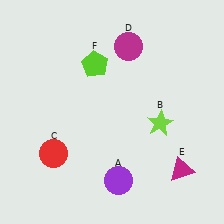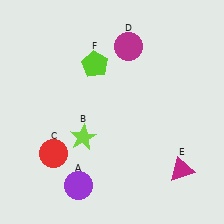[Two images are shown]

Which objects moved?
The objects that moved are: the purple circle (A), the lime star (B).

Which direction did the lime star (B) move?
The lime star (B) moved left.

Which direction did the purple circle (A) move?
The purple circle (A) moved left.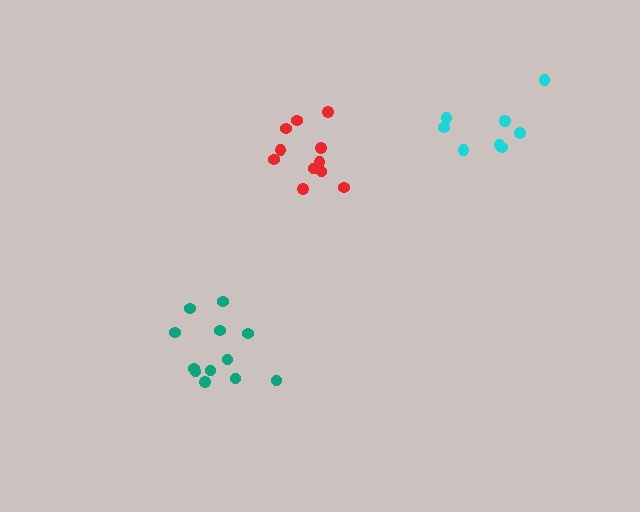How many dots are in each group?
Group 1: 12 dots, Group 2: 8 dots, Group 3: 11 dots (31 total).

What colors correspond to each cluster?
The clusters are colored: teal, cyan, red.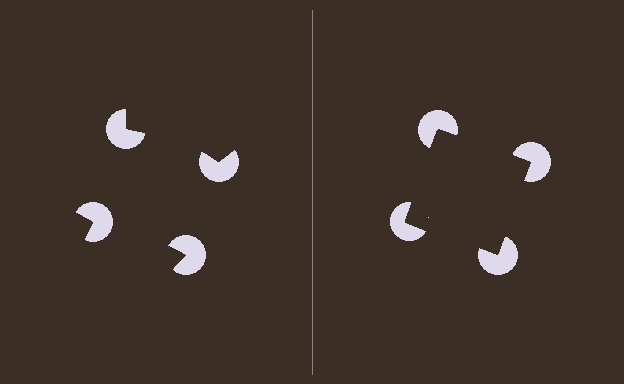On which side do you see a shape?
An illusory square appears on the right side. On the left side the wedge cuts are rotated, so no coherent shape forms.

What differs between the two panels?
The pac-man discs are positioned identically on both sides; only the wedge orientations differ. On the right they align to a square; on the left they are misaligned.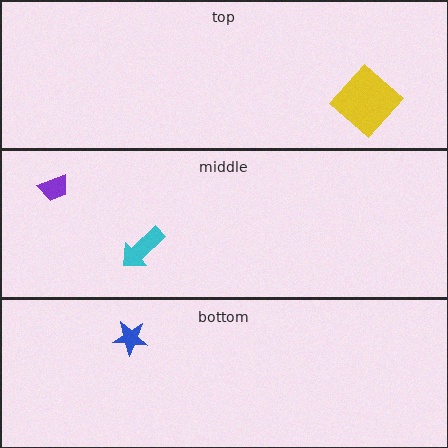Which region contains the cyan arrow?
The middle region.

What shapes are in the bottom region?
The blue star.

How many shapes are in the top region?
1.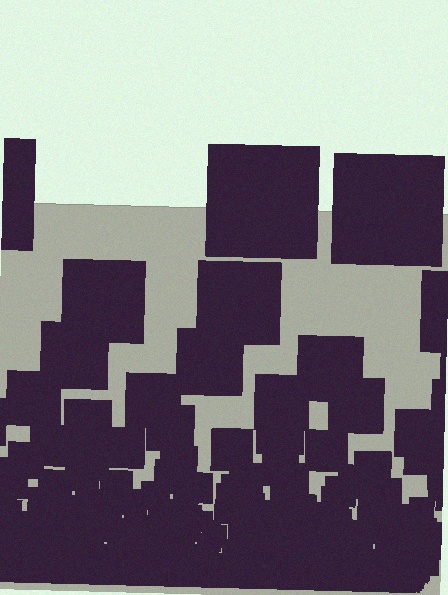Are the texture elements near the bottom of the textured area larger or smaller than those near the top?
Smaller. The gradient is inverted — elements near the bottom are smaller and denser.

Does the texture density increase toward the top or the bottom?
Density increases toward the bottom.